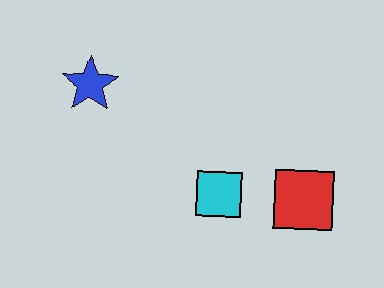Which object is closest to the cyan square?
The red square is closest to the cyan square.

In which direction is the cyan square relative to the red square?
The cyan square is to the left of the red square.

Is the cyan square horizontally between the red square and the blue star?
Yes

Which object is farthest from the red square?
The blue star is farthest from the red square.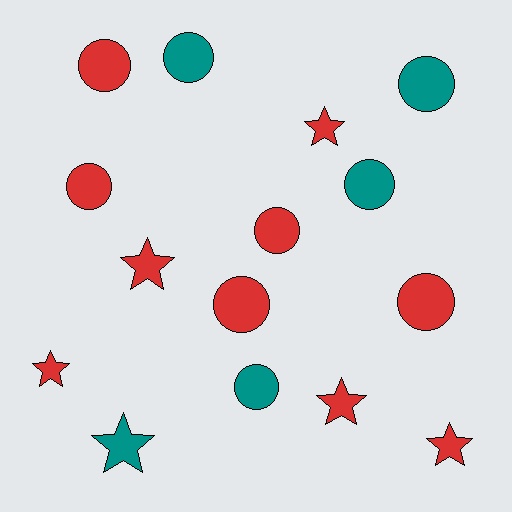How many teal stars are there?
There is 1 teal star.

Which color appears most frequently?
Red, with 10 objects.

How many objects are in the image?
There are 15 objects.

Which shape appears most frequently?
Circle, with 9 objects.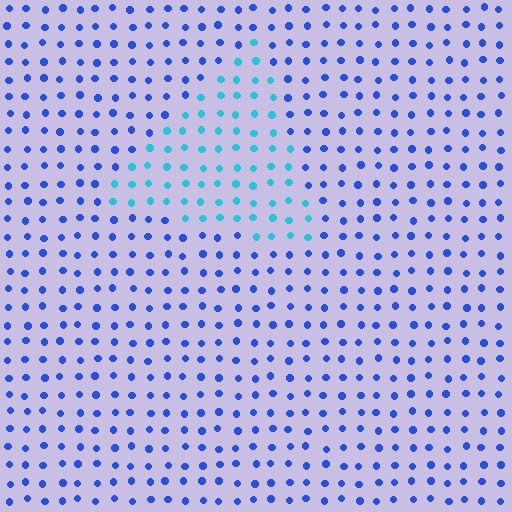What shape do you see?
I see a triangle.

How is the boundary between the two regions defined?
The boundary is defined purely by a slight shift in hue (about 41 degrees). Spacing, size, and orientation are identical on both sides.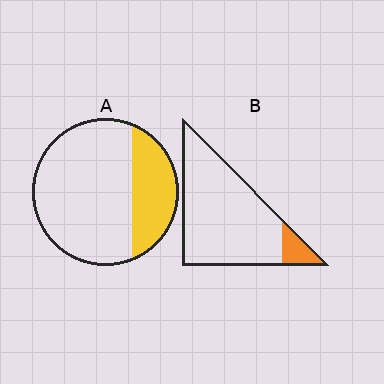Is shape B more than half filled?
No.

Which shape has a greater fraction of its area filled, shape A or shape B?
Shape A.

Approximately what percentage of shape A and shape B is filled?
A is approximately 30% and B is approximately 10%.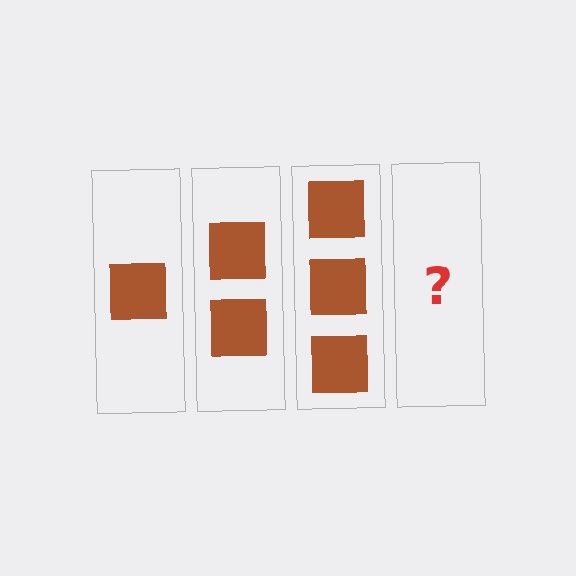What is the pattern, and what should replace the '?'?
The pattern is that each step adds one more square. The '?' should be 4 squares.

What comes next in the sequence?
The next element should be 4 squares.